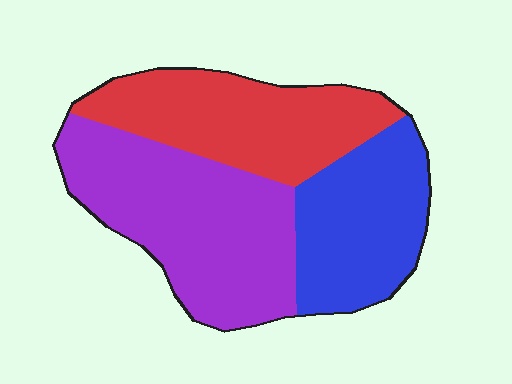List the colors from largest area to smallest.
From largest to smallest: purple, red, blue.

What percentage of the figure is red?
Red covers roughly 30% of the figure.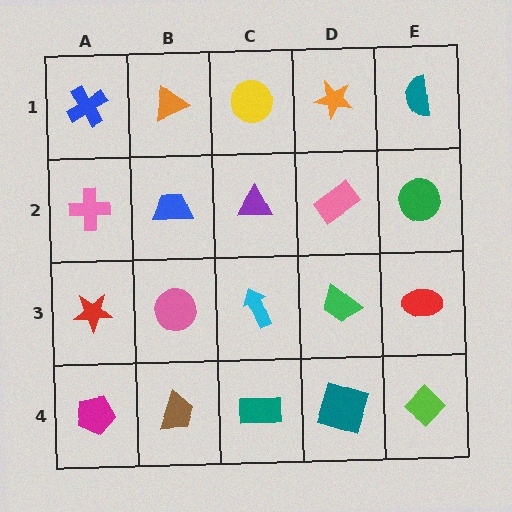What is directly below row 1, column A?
A pink cross.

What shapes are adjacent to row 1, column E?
A green circle (row 2, column E), an orange star (row 1, column D).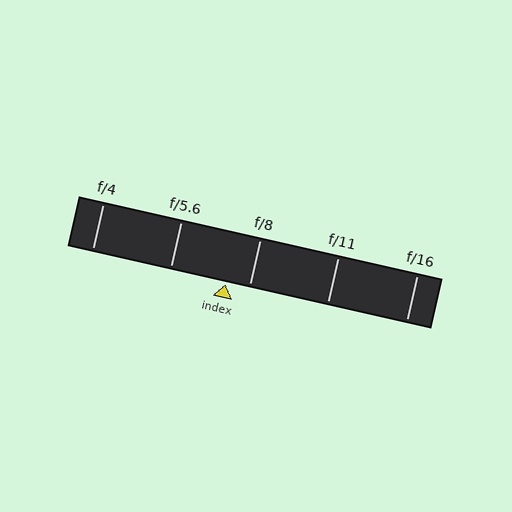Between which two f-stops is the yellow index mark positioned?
The index mark is between f/5.6 and f/8.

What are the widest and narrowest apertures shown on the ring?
The widest aperture shown is f/4 and the narrowest is f/16.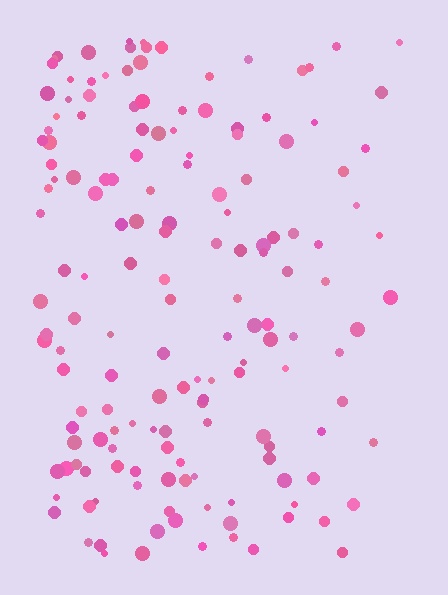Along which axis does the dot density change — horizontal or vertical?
Horizontal.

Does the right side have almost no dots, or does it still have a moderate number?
Still a moderate number, just noticeably fewer than the left.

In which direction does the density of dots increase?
From right to left, with the left side densest.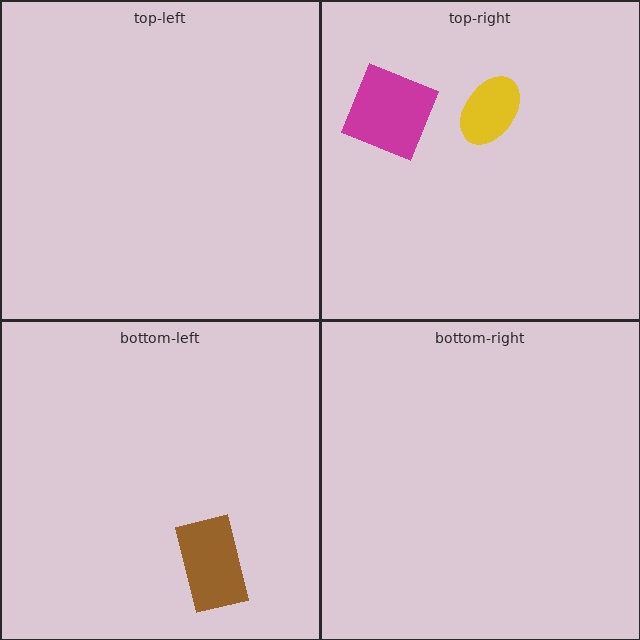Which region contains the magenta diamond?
The top-right region.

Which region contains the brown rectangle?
The bottom-left region.